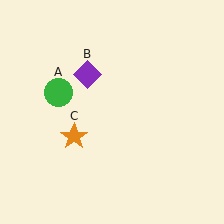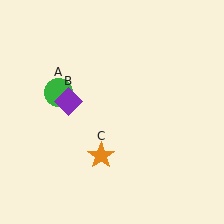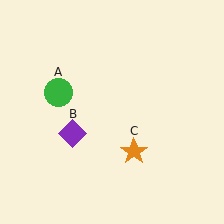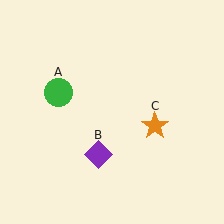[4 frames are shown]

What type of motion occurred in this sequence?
The purple diamond (object B), orange star (object C) rotated counterclockwise around the center of the scene.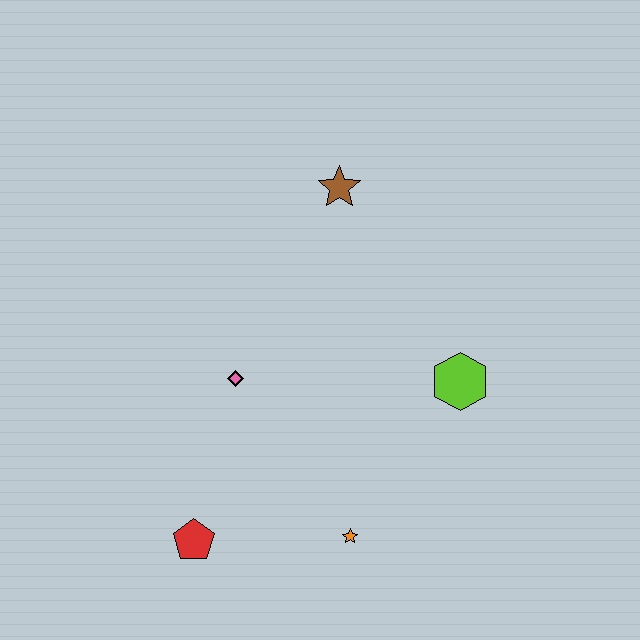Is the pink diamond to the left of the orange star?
Yes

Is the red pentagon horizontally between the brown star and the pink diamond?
No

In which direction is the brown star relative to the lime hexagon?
The brown star is above the lime hexagon.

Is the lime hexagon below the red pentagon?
No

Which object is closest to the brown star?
The pink diamond is closest to the brown star.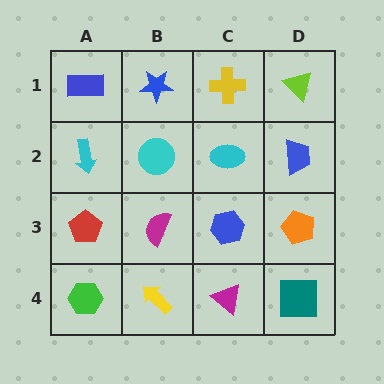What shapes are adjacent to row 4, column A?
A red pentagon (row 3, column A), a yellow arrow (row 4, column B).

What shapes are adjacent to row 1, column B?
A cyan circle (row 2, column B), a blue rectangle (row 1, column A), a yellow cross (row 1, column C).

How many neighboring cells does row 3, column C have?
4.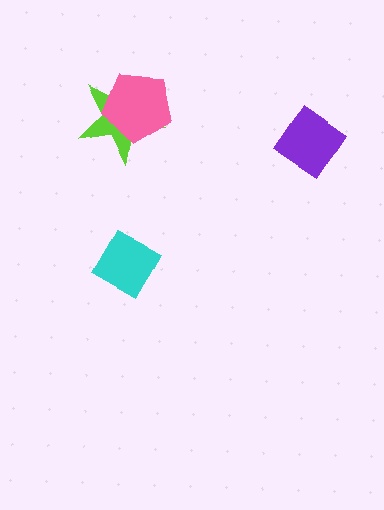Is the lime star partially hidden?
Yes, it is partially covered by another shape.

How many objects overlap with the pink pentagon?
1 object overlaps with the pink pentagon.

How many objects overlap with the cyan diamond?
0 objects overlap with the cyan diamond.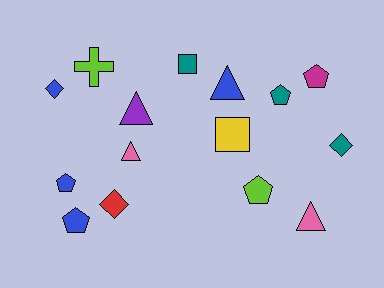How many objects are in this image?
There are 15 objects.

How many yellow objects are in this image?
There is 1 yellow object.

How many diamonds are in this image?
There are 3 diamonds.